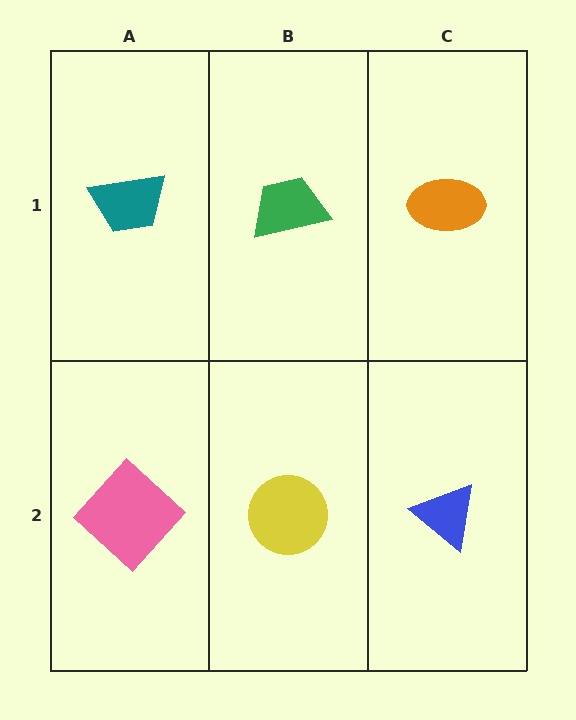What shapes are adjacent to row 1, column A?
A pink diamond (row 2, column A), a green trapezoid (row 1, column B).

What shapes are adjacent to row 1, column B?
A yellow circle (row 2, column B), a teal trapezoid (row 1, column A), an orange ellipse (row 1, column C).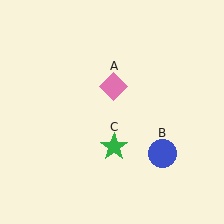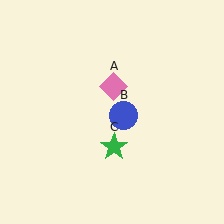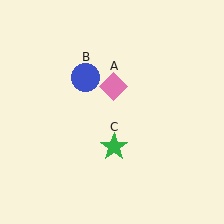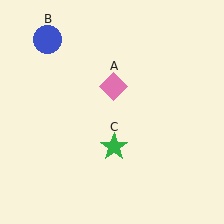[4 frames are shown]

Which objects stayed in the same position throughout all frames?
Pink diamond (object A) and green star (object C) remained stationary.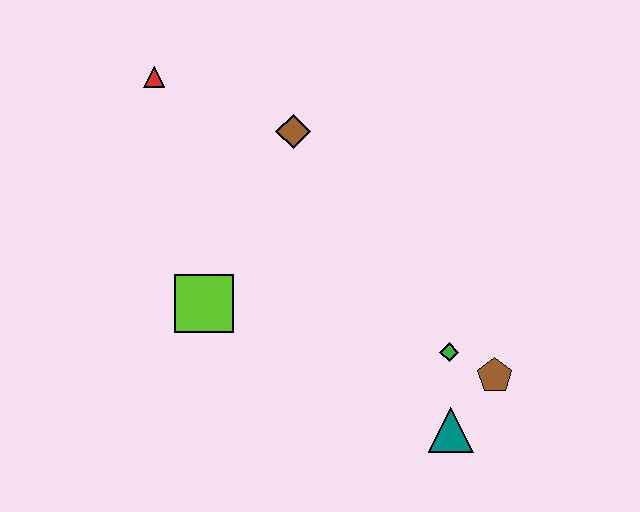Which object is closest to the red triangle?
The brown diamond is closest to the red triangle.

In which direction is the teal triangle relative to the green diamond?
The teal triangle is below the green diamond.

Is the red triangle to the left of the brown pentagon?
Yes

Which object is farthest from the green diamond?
The red triangle is farthest from the green diamond.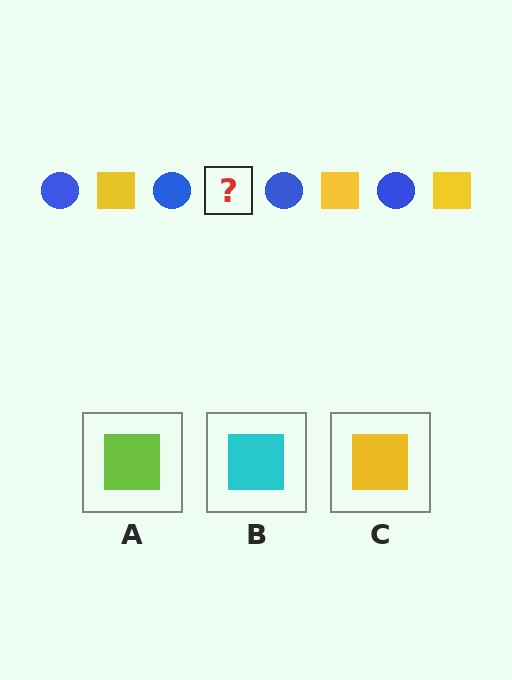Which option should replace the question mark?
Option C.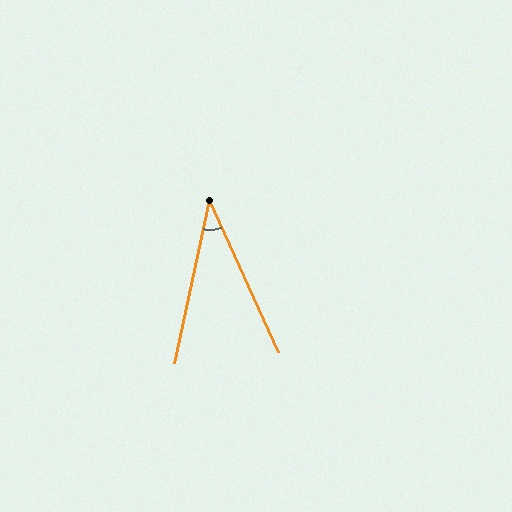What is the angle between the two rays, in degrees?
Approximately 36 degrees.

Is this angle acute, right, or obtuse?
It is acute.